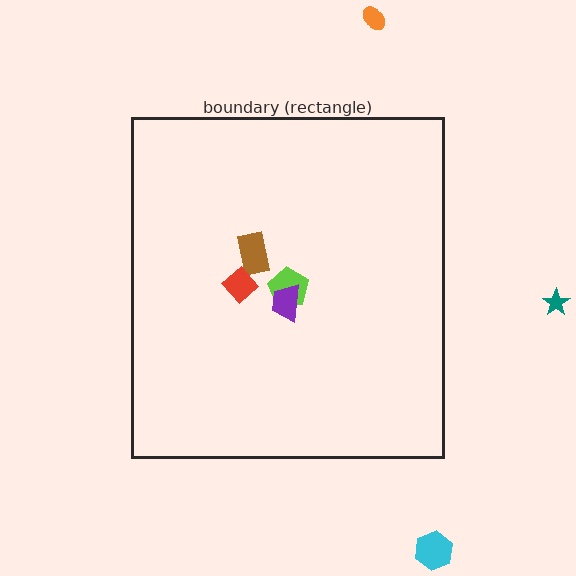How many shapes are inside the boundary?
4 inside, 3 outside.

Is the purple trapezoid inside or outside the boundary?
Inside.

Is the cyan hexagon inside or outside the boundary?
Outside.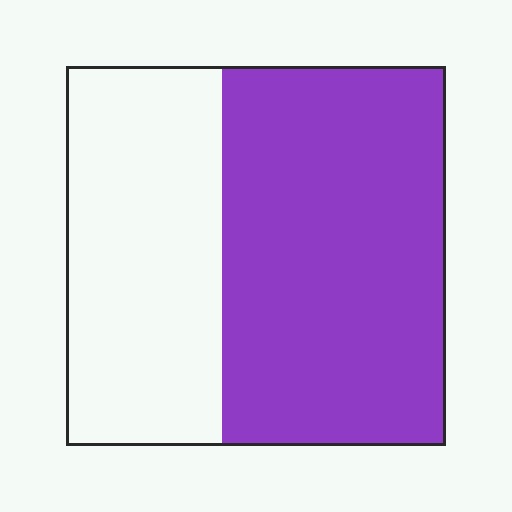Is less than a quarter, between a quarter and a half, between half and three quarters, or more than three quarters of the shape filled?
Between half and three quarters.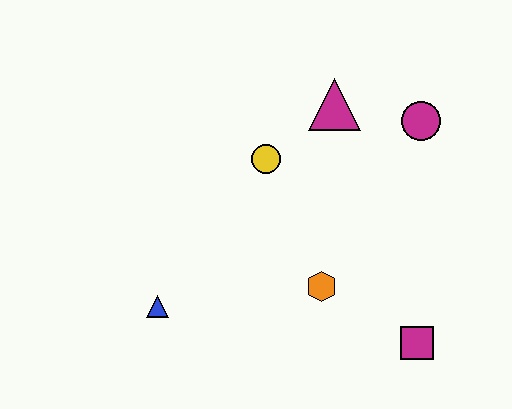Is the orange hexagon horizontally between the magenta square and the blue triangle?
Yes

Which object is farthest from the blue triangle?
The magenta circle is farthest from the blue triangle.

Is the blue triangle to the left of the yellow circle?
Yes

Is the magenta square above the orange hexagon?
No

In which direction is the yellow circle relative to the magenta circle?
The yellow circle is to the left of the magenta circle.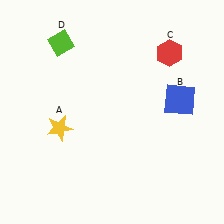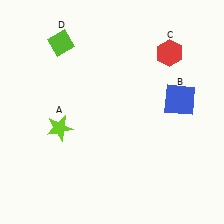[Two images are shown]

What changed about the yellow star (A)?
In Image 1, A is yellow. In Image 2, it changed to lime.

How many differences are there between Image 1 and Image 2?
There is 1 difference between the two images.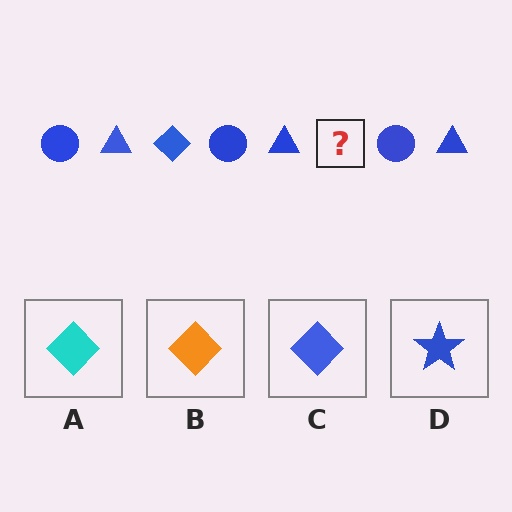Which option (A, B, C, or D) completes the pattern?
C.